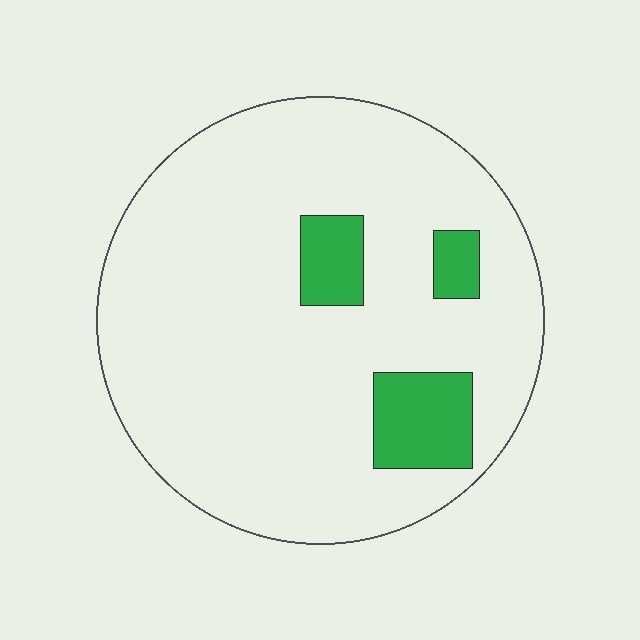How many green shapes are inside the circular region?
3.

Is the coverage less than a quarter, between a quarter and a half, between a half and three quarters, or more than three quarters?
Less than a quarter.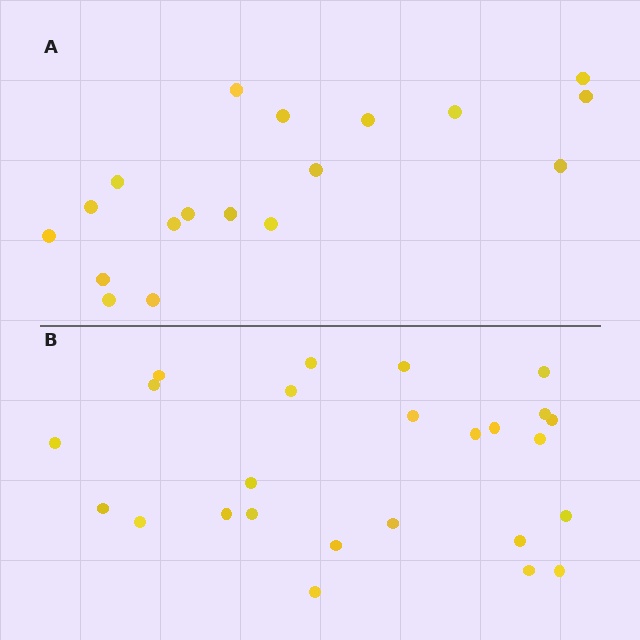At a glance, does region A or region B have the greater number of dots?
Region B (the bottom region) has more dots.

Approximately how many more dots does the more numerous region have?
Region B has roughly 8 or so more dots than region A.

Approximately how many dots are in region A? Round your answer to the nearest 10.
About 20 dots. (The exact count is 18, which rounds to 20.)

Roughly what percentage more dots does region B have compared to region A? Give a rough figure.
About 40% more.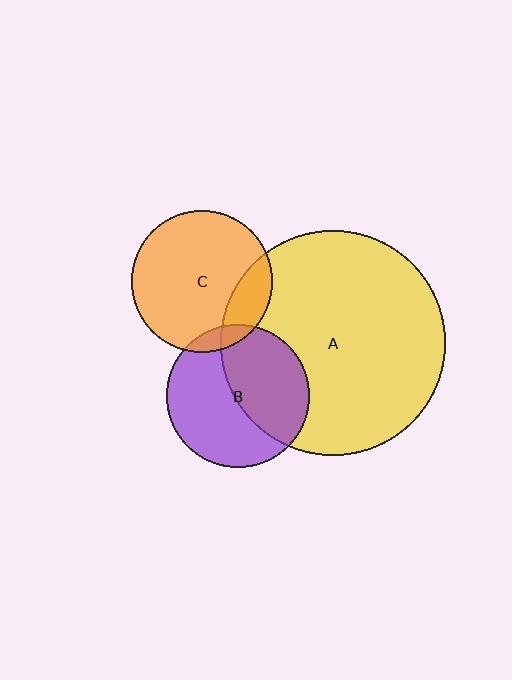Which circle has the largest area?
Circle A (yellow).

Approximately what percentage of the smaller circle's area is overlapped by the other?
Approximately 45%.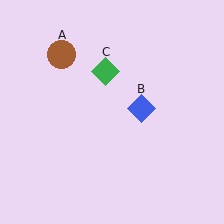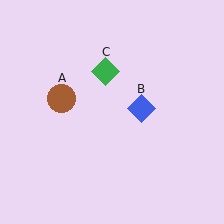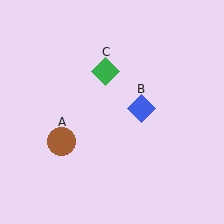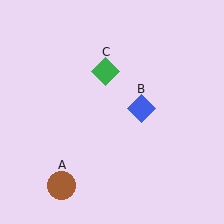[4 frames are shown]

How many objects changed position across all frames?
1 object changed position: brown circle (object A).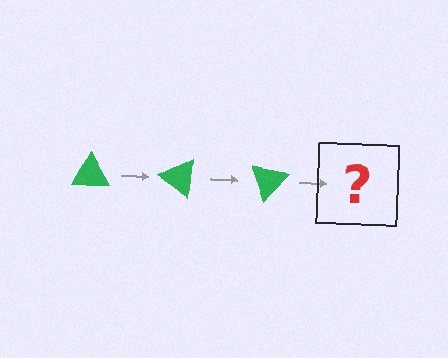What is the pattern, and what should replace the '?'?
The pattern is that the triangle rotates 35 degrees each step. The '?' should be a green triangle rotated 105 degrees.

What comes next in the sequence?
The next element should be a green triangle rotated 105 degrees.